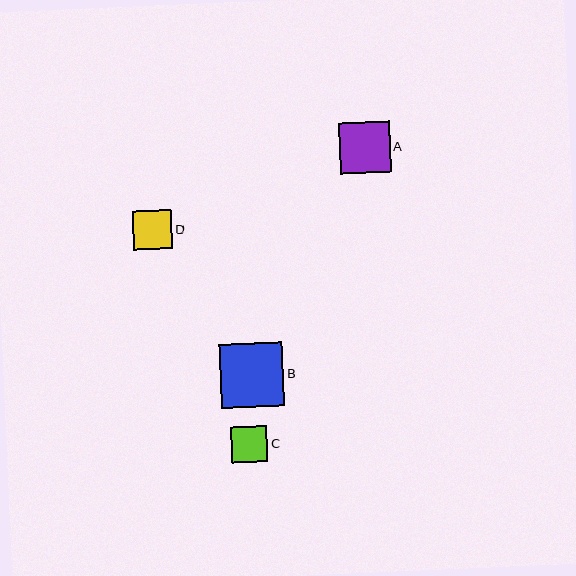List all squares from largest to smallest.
From largest to smallest: B, A, D, C.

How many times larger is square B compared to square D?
Square B is approximately 1.6 times the size of square D.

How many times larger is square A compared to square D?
Square A is approximately 1.3 times the size of square D.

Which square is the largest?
Square B is the largest with a size of approximately 64 pixels.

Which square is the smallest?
Square C is the smallest with a size of approximately 36 pixels.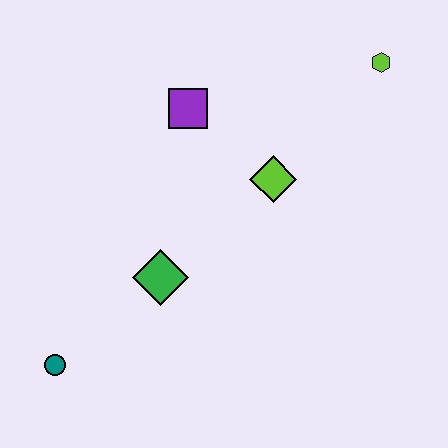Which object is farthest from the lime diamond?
The teal circle is farthest from the lime diamond.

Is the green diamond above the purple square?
No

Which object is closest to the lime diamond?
The purple square is closest to the lime diamond.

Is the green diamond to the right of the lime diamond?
No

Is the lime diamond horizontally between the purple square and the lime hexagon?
Yes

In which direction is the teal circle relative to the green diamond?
The teal circle is to the left of the green diamond.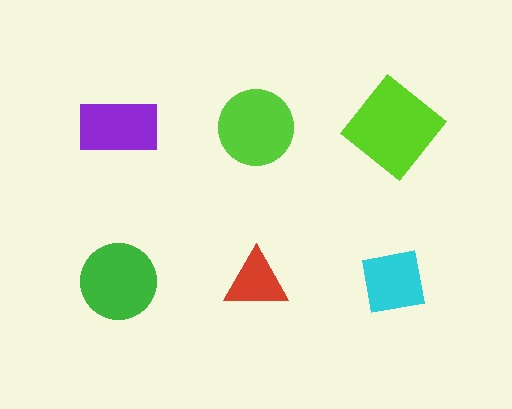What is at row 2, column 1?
A green circle.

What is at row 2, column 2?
A red triangle.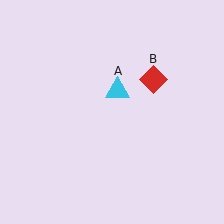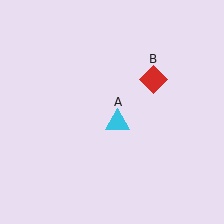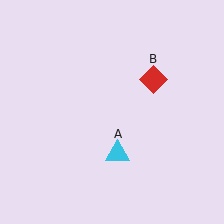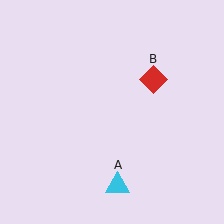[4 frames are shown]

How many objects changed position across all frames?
1 object changed position: cyan triangle (object A).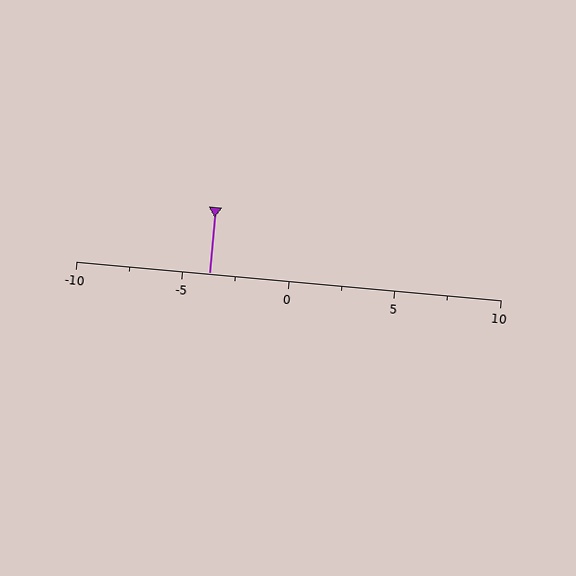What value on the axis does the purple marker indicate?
The marker indicates approximately -3.8.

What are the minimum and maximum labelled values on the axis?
The axis runs from -10 to 10.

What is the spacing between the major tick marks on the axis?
The major ticks are spaced 5 apart.